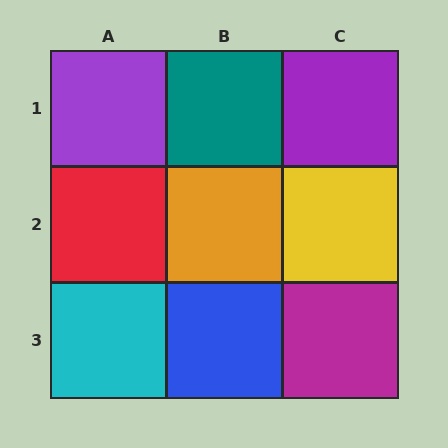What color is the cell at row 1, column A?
Purple.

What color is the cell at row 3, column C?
Magenta.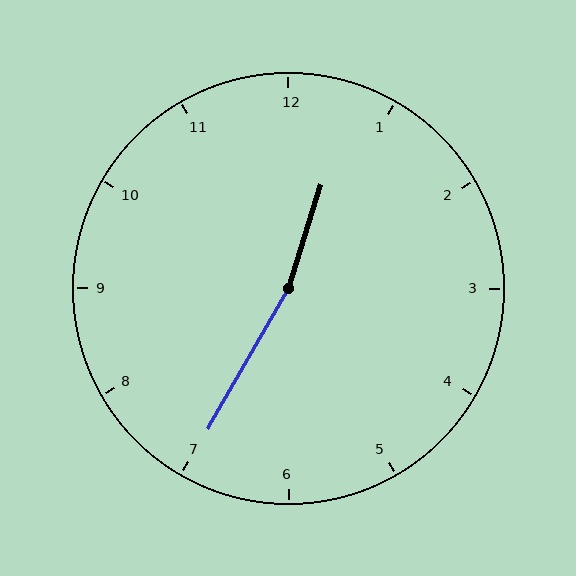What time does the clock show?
12:35.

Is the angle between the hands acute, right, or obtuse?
It is obtuse.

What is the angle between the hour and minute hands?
Approximately 168 degrees.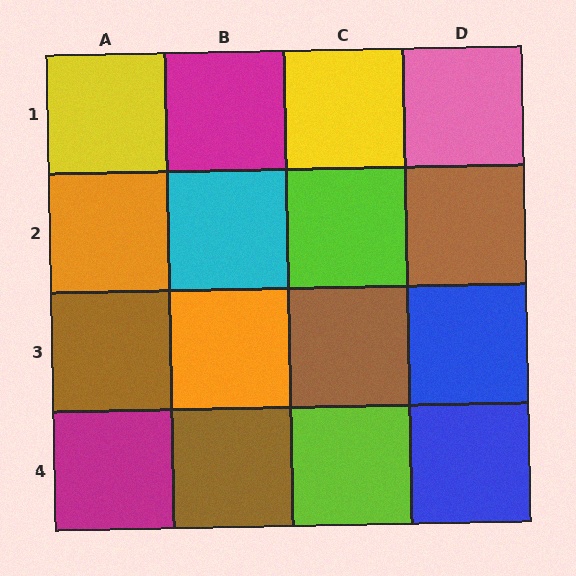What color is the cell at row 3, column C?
Brown.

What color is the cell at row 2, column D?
Brown.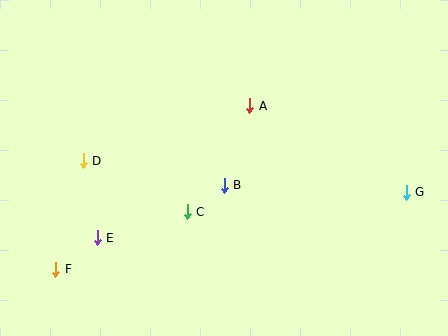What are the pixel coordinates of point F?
Point F is at (56, 269).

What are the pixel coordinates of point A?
Point A is at (250, 106).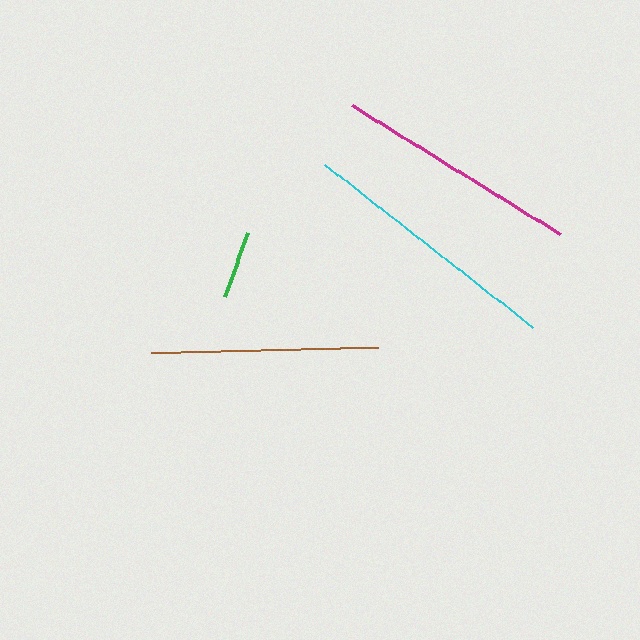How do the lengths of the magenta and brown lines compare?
The magenta and brown lines are approximately the same length.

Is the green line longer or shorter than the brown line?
The brown line is longer than the green line.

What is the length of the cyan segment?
The cyan segment is approximately 265 pixels long.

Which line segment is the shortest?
The green line is the shortest at approximately 68 pixels.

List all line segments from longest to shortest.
From longest to shortest: cyan, magenta, brown, green.